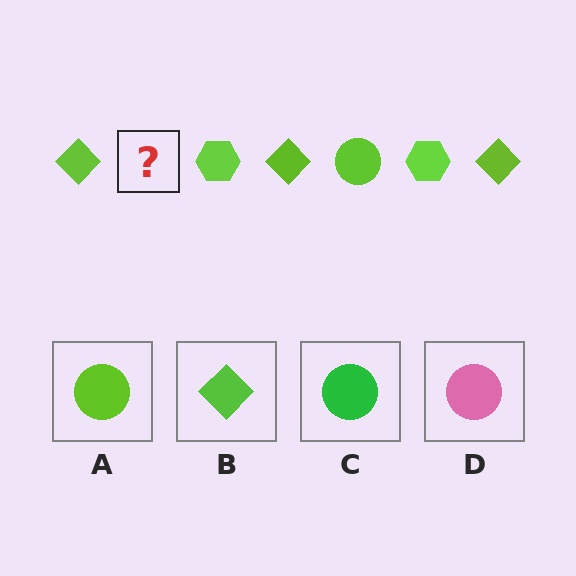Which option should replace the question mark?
Option A.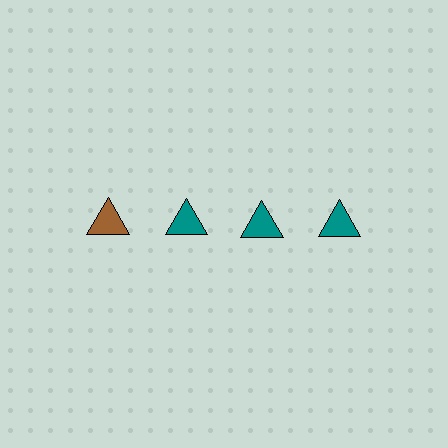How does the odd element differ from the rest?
It has a different color: brown instead of teal.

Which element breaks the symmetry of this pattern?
The brown triangle in the top row, leftmost column breaks the symmetry. All other shapes are teal triangles.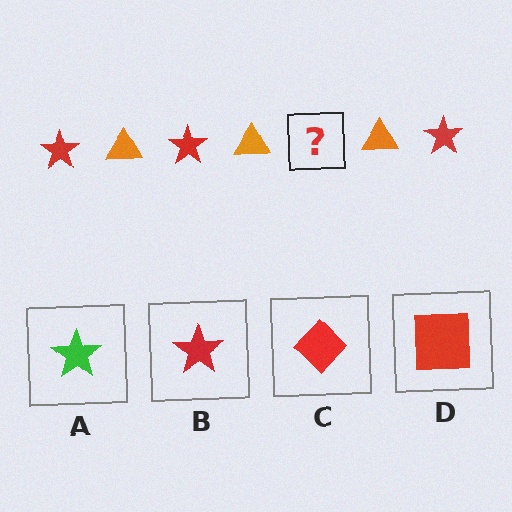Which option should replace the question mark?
Option B.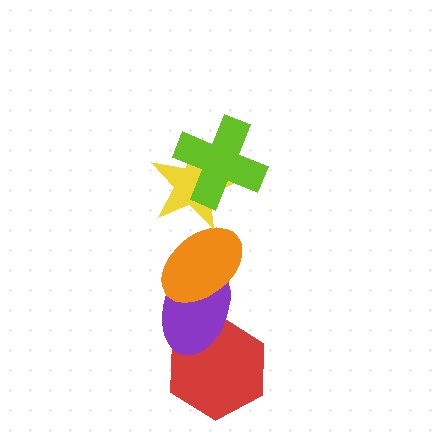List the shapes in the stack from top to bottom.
From top to bottom: the lime cross, the yellow star, the orange ellipse, the purple ellipse, the red hexagon.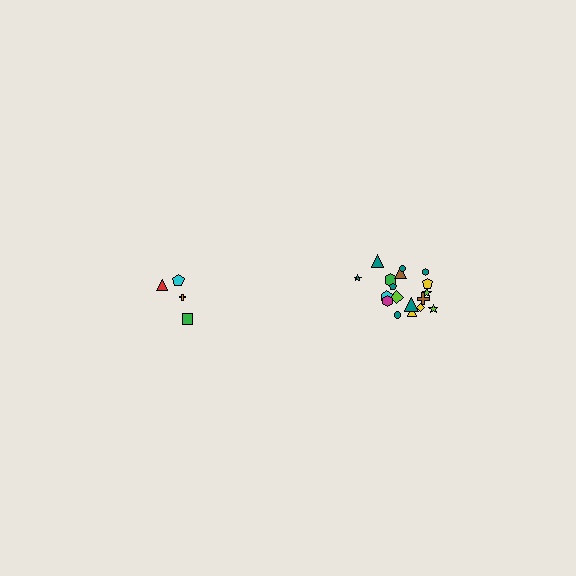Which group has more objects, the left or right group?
The right group.